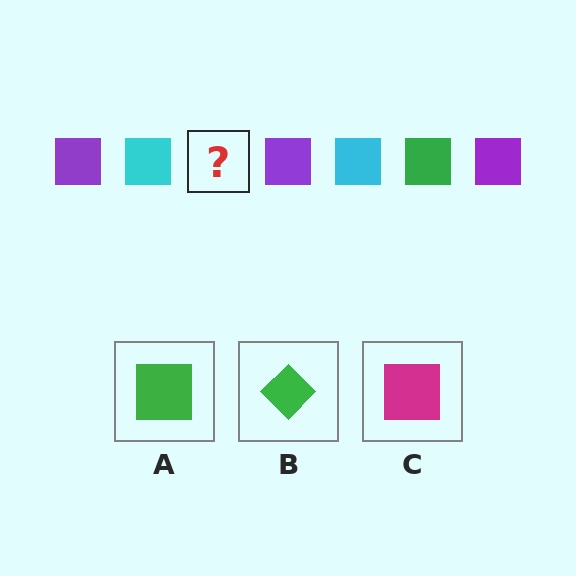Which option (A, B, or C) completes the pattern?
A.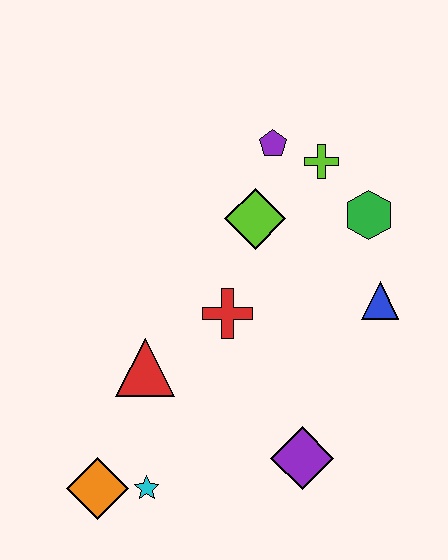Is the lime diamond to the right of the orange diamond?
Yes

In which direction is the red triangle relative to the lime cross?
The red triangle is below the lime cross.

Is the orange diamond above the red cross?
No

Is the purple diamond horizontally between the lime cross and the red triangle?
Yes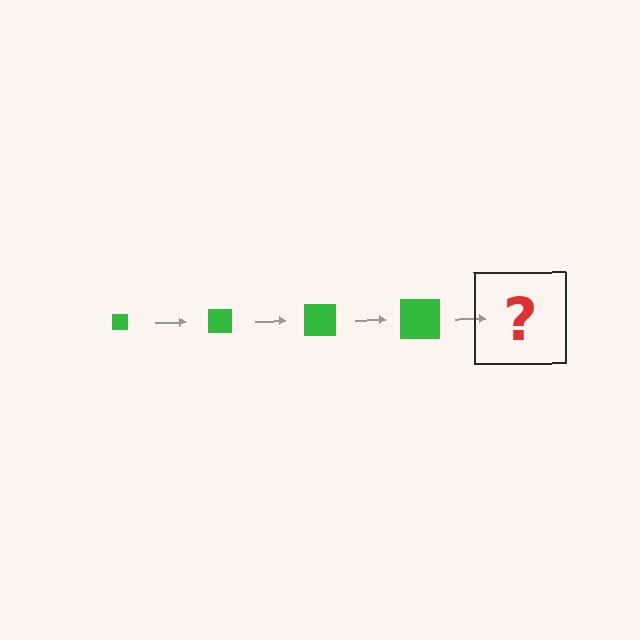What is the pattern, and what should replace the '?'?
The pattern is that the square gets progressively larger each step. The '?' should be a green square, larger than the previous one.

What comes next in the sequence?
The next element should be a green square, larger than the previous one.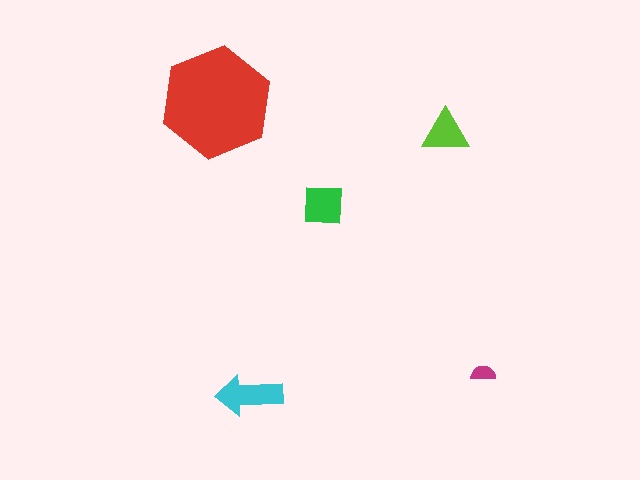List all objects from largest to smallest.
The red hexagon, the cyan arrow, the green square, the lime triangle, the magenta semicircle.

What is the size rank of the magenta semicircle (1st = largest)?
5th.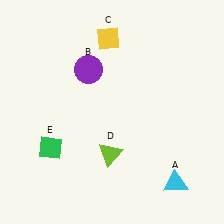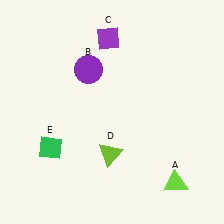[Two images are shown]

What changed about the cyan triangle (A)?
In Image 1, A is cyan. In Image 2, it changed to lime.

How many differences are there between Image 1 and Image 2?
There are 2 differences between the two images.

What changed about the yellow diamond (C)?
In Image 1, C is yellow. In Image 2, it changed to purple.